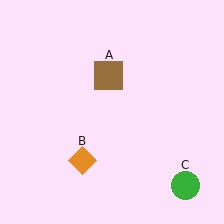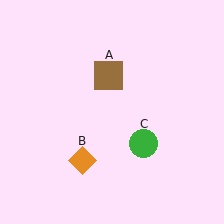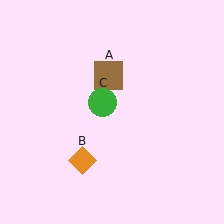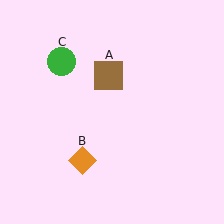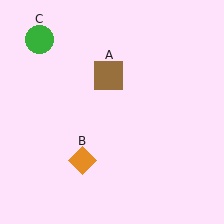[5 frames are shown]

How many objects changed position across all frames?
1 object changed position: green circle (object C).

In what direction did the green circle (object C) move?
The green circle (object C) moved up and to the left.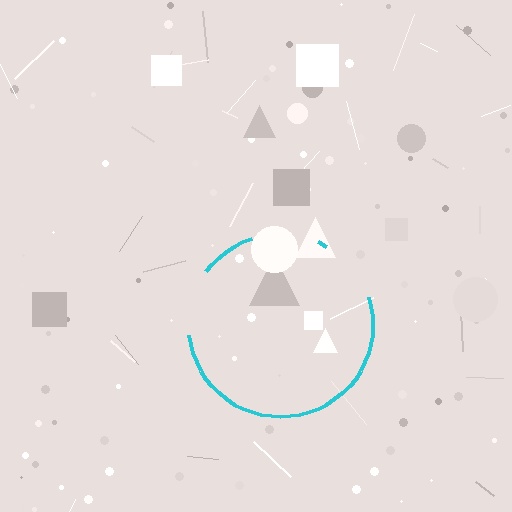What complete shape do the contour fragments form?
The contour fragments form a circle.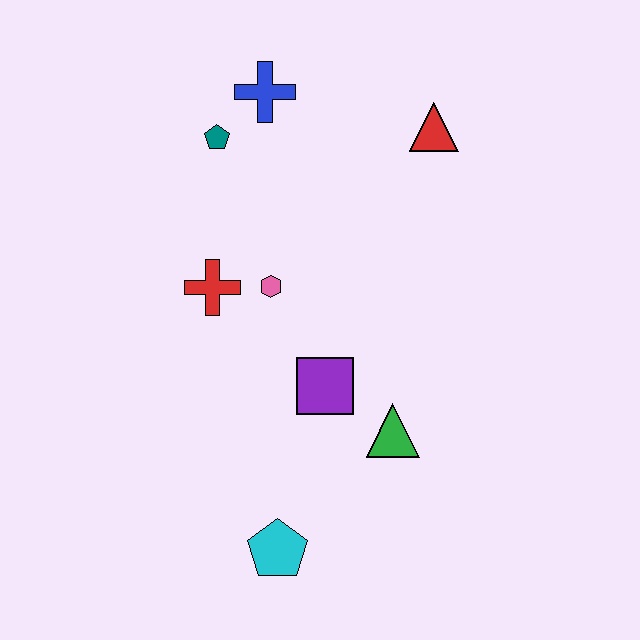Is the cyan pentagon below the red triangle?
Yes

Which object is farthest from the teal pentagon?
The cyan pentagon is farthest from the teal pentagon.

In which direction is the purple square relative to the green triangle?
The purple square is to the left of the green triangle.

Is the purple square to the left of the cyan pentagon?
No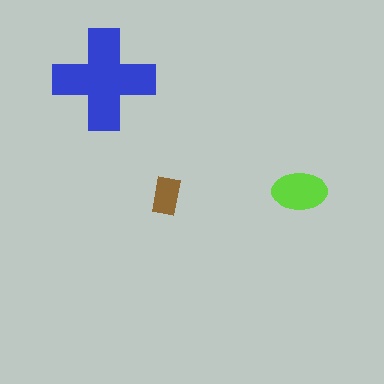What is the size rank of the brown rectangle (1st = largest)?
3rd.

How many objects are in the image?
There are 3 objects in the image.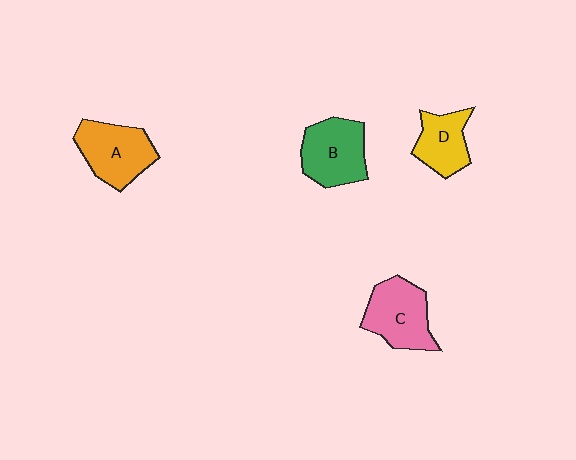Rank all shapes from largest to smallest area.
From largest to smallest: A (orange), C (pink), B (green), D (yellow).